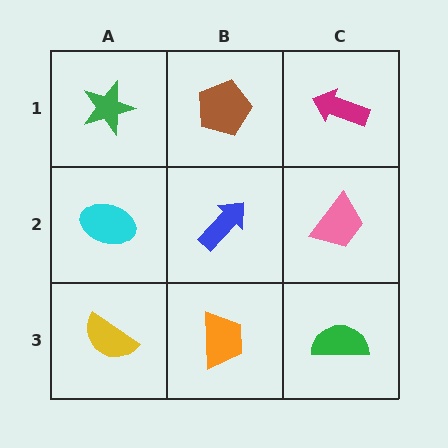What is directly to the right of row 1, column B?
A magenta arrow.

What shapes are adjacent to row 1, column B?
A blue arrow (row 2, column B), a green star (row 1, column A), a magenta arrow (row 1, column C).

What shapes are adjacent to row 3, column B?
A blue arrow (row 2, column B), a yellow semicircle (row 3, column A), a green semicircle (row 3, column C).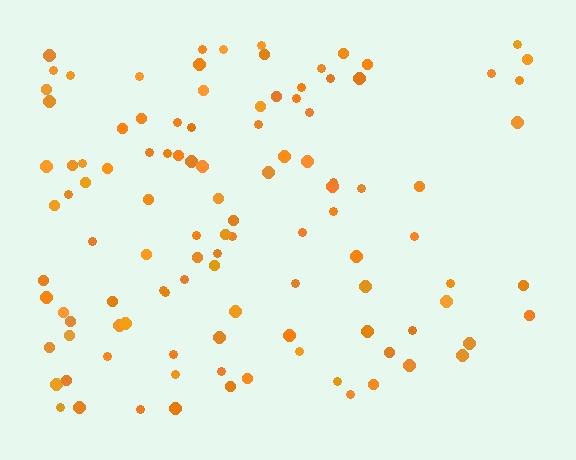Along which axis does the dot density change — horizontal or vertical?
Horizontal.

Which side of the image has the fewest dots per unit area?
The right.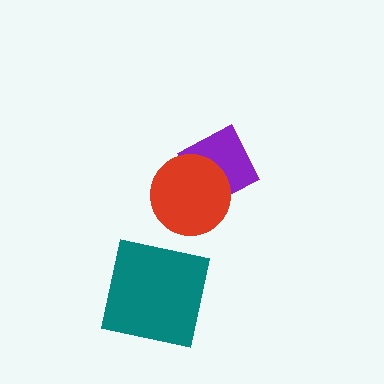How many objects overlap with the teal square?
0 objects overlap with the teal square.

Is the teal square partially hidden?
No, no other shape covers it.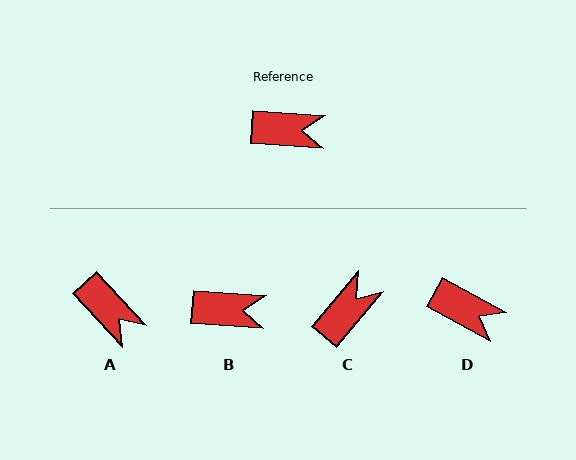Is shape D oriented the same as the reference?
No, it is off by about 25 degrees.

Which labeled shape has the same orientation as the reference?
B.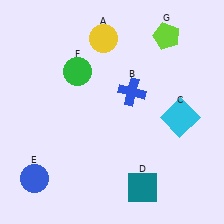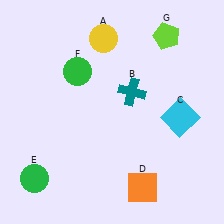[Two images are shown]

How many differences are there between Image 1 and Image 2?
There are 3 differences between the two images.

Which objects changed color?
B changed from blue to teal. D changed from teal to orange. E changed from blue to green.